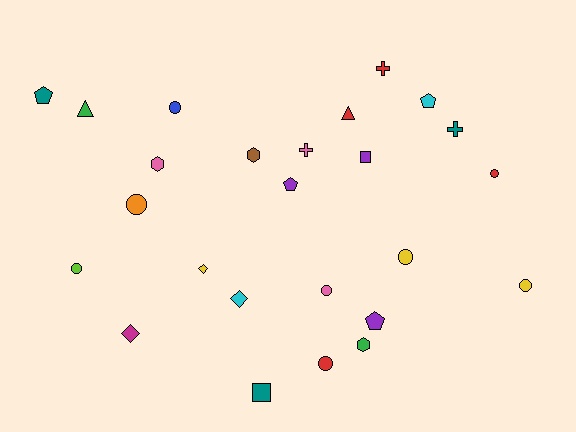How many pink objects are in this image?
There are 3 pink objects.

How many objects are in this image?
There are 25 objects.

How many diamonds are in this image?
There are 3 diamonds.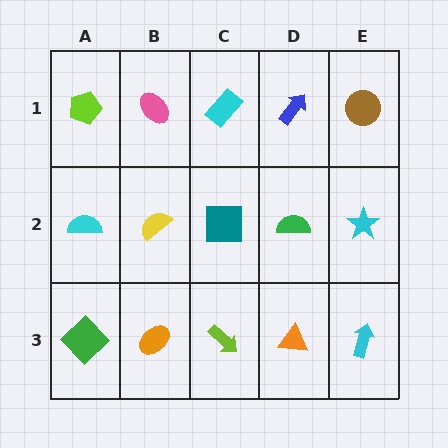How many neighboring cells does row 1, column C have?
3.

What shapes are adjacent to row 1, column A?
A cyan semicircle (row 2, column A), a pink ellipse (row 1, column B).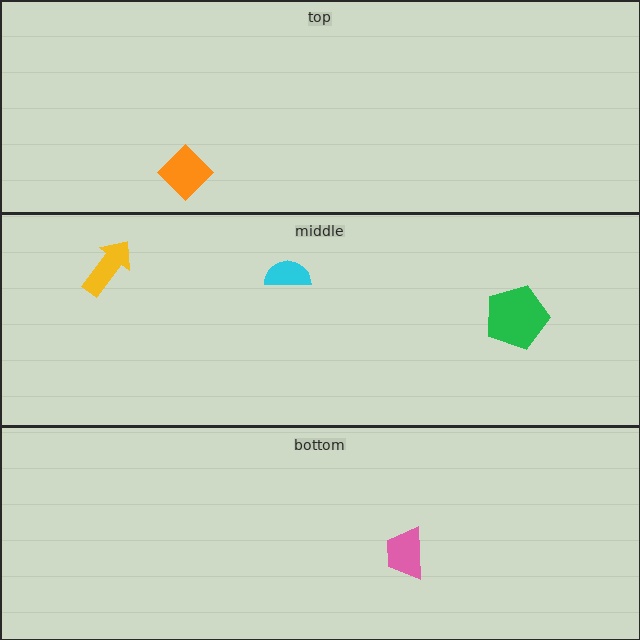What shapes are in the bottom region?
The pink trapezoid.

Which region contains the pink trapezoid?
The bottom region.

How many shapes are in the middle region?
3.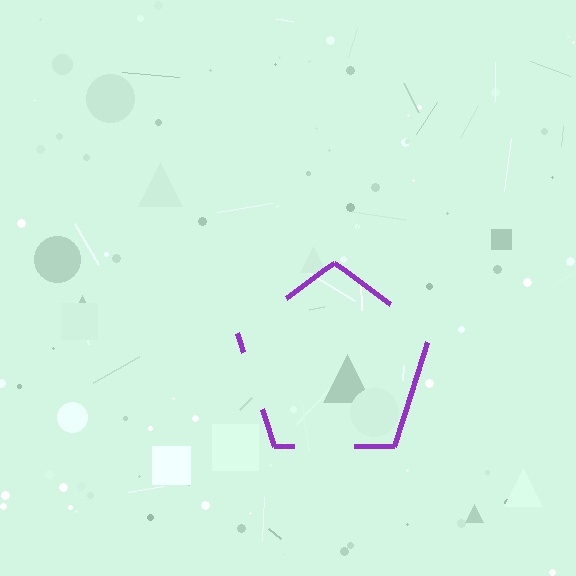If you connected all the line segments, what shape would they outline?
They would outline a pentagon.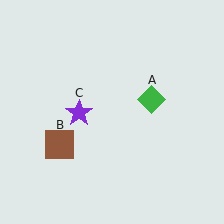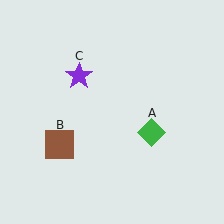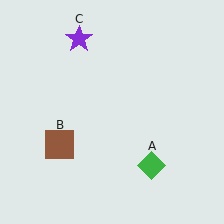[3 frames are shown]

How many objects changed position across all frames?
2 objects changed position: green diamond (object A), purple star (object C).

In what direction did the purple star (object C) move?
The purple star (object C) moved up.